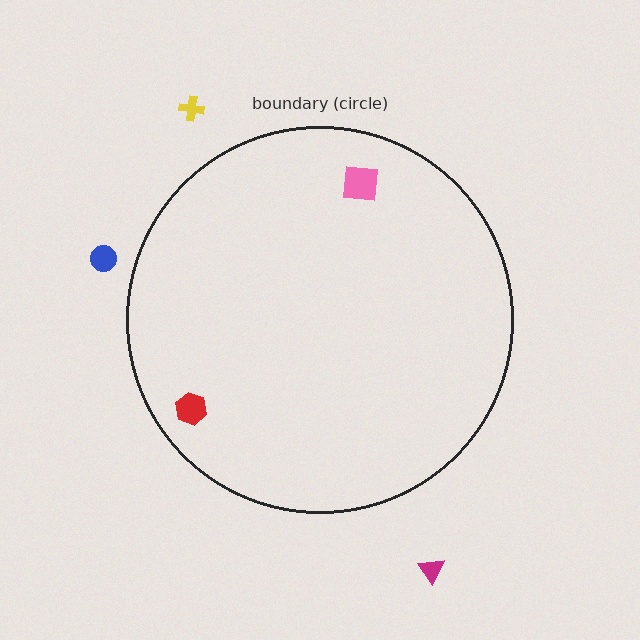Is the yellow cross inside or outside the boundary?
Outside.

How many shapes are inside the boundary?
2 inside, 3 outside.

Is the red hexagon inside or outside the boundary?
Inside.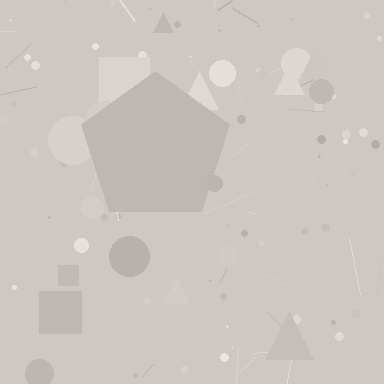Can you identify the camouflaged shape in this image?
The camouflaged shape is a pentagon.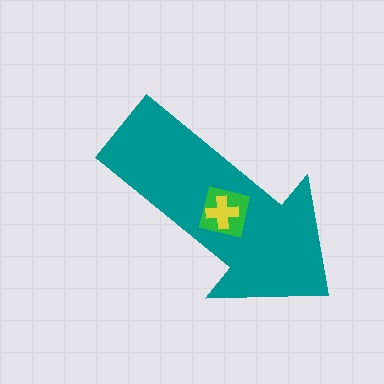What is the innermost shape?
The yellow cross.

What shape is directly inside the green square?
The yellow cross.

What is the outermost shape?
The teal arrow.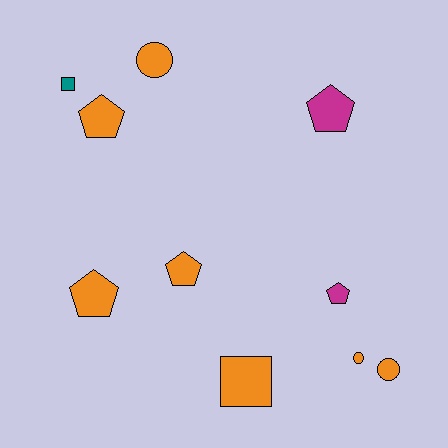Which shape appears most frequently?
Pentagon, with 5 objects.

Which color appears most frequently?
Orange, with 7 objects.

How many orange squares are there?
There is 1 orange square.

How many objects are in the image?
There are 10 objects.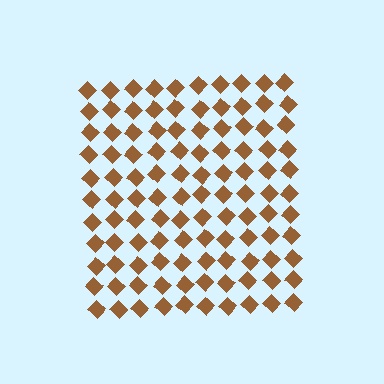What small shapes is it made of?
It is made of small diamonds.